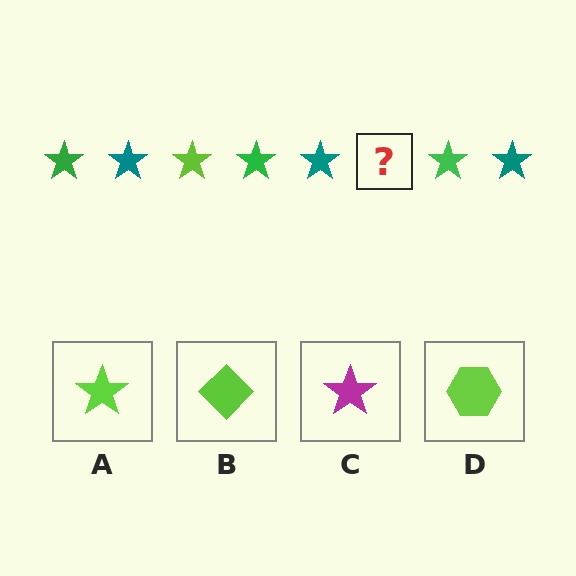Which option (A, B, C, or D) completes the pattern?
A.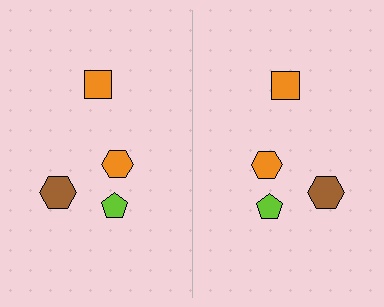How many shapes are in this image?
There are 8 shapes in this image.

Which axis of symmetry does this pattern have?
The pattern has a vertical axis of symmetry running through the center of the image.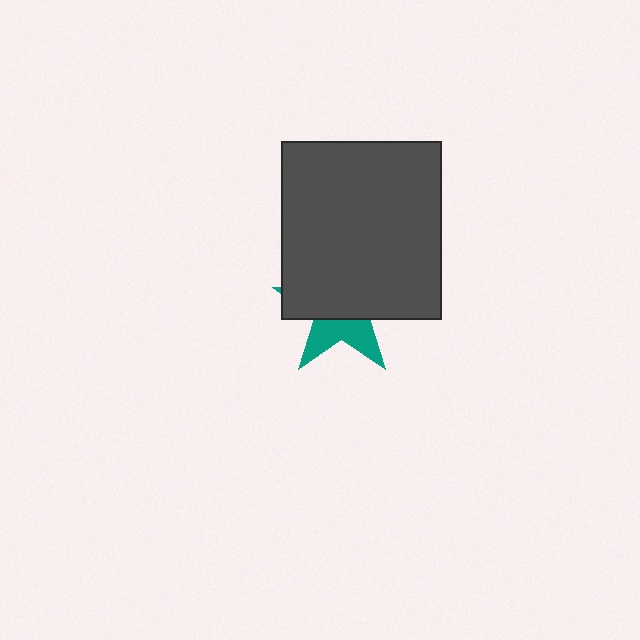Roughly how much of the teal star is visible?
A small part of it is visible (roughly 37%).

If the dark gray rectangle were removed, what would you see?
You would see the complete teal star.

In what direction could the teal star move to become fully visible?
The teal star could move down. That would shift it out from behind the dark gray rectangle entirely.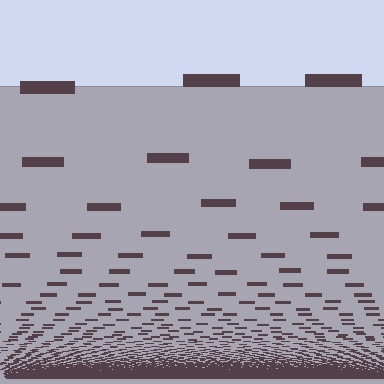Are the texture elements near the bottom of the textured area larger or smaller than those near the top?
Smaller. The gradient is inverted — elements near the bottom are smaller and denser.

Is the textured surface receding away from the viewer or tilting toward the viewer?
The surface appears to tilt toward the viewer. Texture elements get larger and sparser toward the top.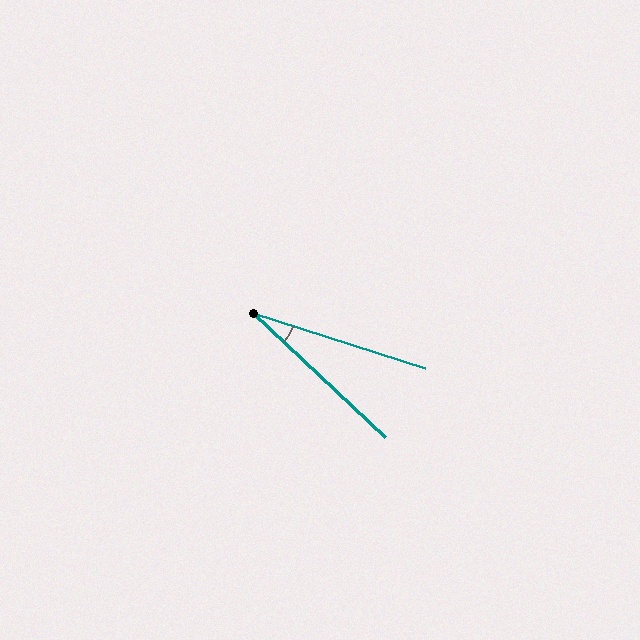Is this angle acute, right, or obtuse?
It is acute.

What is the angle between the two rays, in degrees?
Approximately 25 degrees.